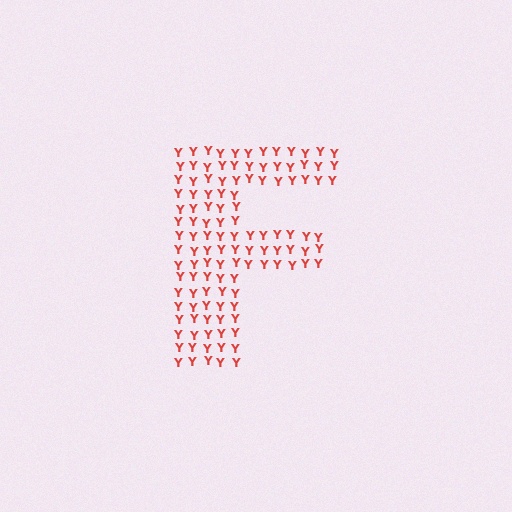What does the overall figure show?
The overall figure shows the letter F.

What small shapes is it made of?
It is made of small letter Y's.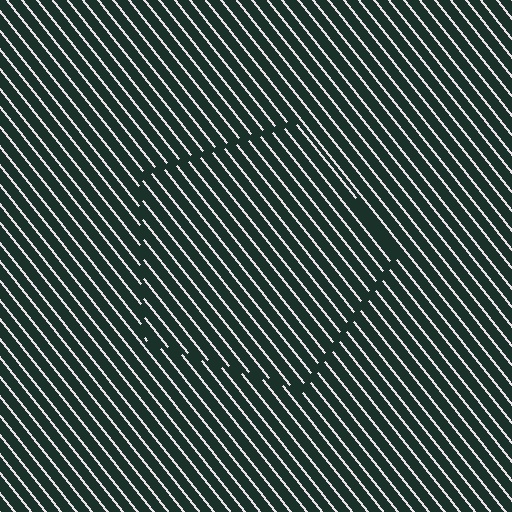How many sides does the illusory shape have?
5 sides — the line-ends trace a pentagon.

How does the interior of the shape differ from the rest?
The interior of the shape contains the same grating, shifted by half a period — the contour is defined by the phase discontinuity where line-ends from the inner and outer gratings abut.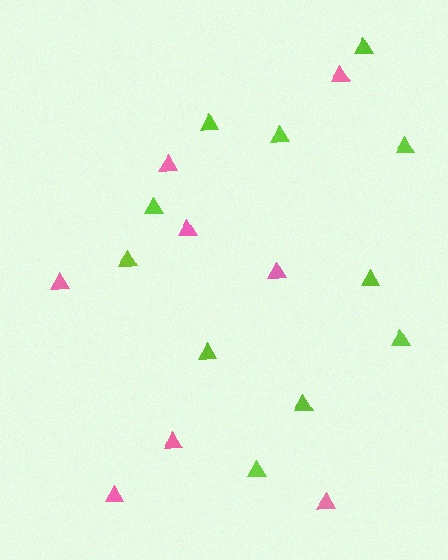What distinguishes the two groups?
There are 2 groups: one group of pink triangles (8) and one group of lime triangles (11).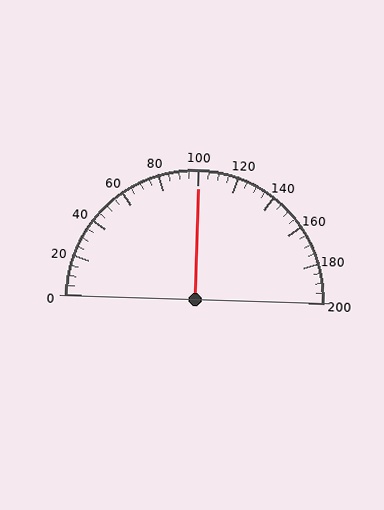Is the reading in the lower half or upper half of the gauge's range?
The reading is in the upper half of the range (0 to 200).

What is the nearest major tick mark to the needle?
The nearest major tick mark is 100.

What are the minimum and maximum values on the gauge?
The gauge ranges from 0 to 200.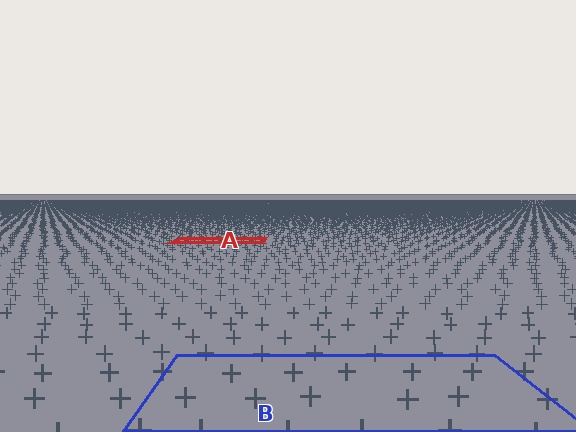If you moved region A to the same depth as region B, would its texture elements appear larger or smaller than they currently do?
They would appear larger. At a closer depth, the same texture elements are projected at a bigger on-screen size.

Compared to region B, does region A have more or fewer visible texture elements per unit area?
Region A has more texture elements per unit area — they are packed more densely because it is farther away.